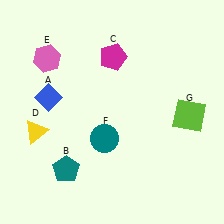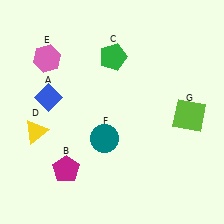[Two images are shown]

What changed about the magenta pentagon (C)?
In Image 1, C is magenta. In Image 2, it changed to green.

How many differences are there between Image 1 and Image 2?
There are 2 differences between the two images.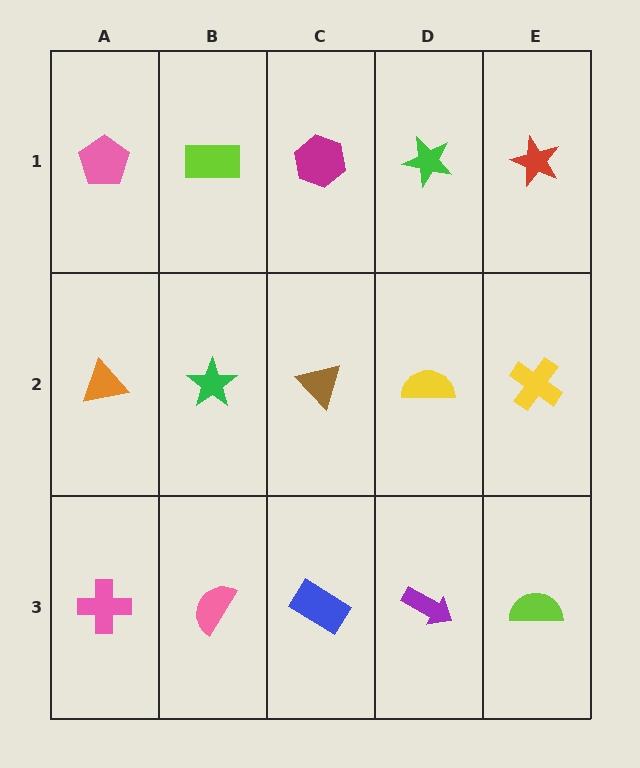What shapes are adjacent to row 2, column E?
A red star (row 1, column E), a lime semicircle (row 3, column E), a yellow semicircle (row 2, column D).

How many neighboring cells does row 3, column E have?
2.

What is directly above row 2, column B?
A lime rectangle.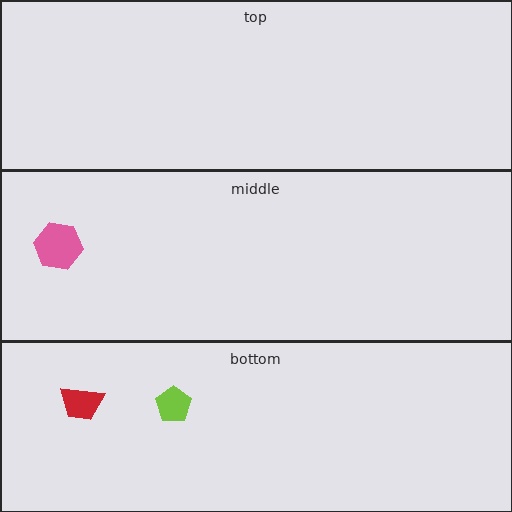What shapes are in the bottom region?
The lime pentagon, the red trapezoid.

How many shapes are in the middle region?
1.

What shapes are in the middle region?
The pink hexagon.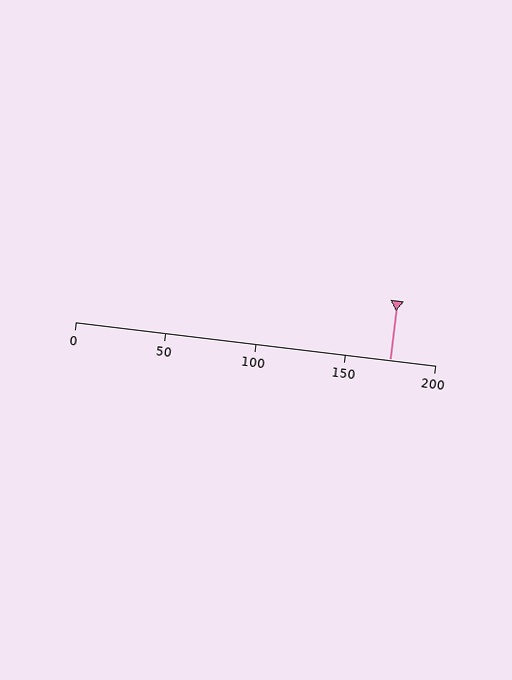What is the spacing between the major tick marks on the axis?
The major ticks are spaced 50 apart.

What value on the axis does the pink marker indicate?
The marker indicates approximately 175.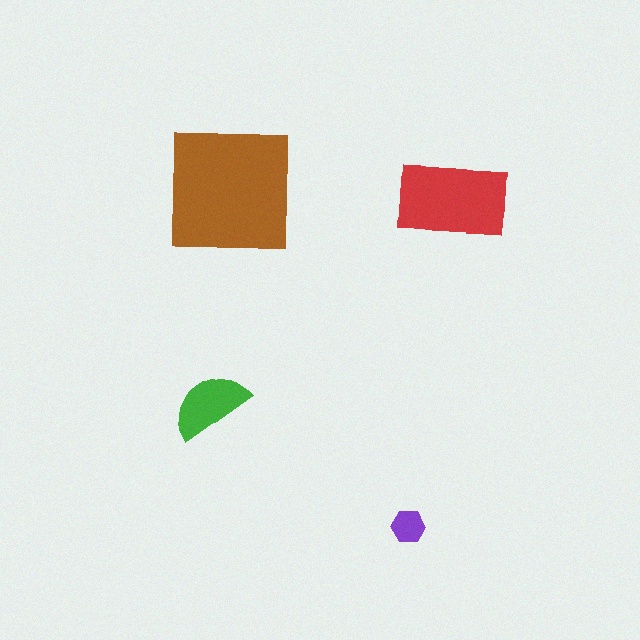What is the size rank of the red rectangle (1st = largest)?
2nd.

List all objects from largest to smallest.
The brown square, the red rectangle, the green semicircle, the purple hexagon.